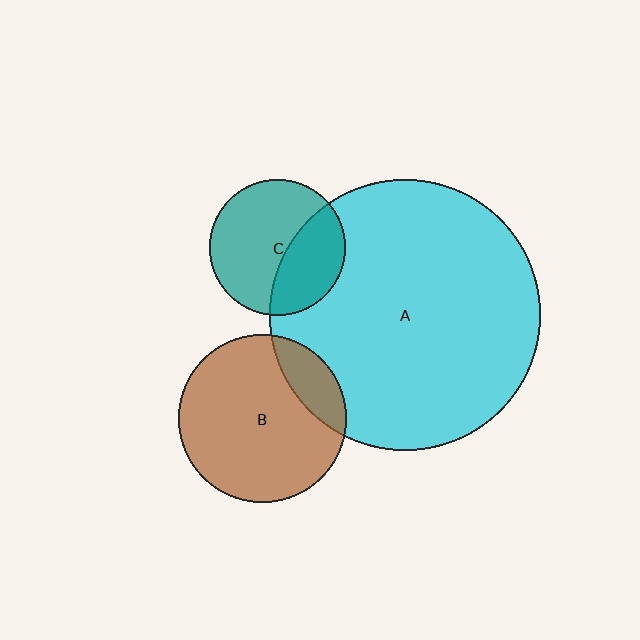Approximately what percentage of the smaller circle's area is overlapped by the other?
Approximately 15%.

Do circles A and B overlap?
Yes.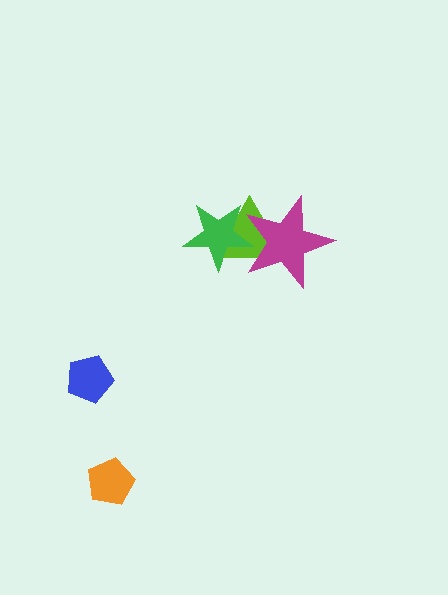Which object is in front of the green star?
The magenta star is in front of the green star.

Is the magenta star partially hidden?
No, no other shape covers it.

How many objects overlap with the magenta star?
2 objects overlap with the magenta star.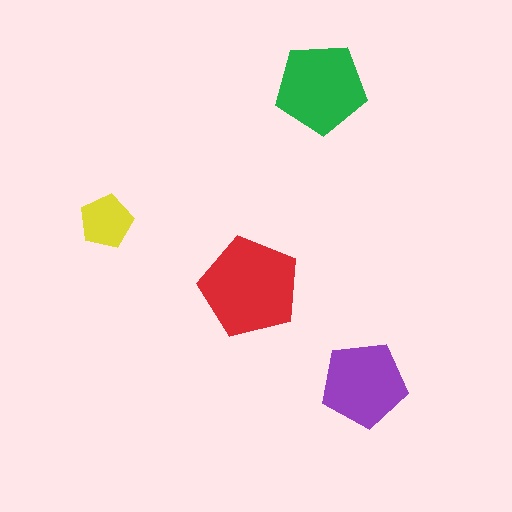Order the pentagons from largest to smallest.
the red one, the green one, the purple one, the yellow one.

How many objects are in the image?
There are 4 objects in the image.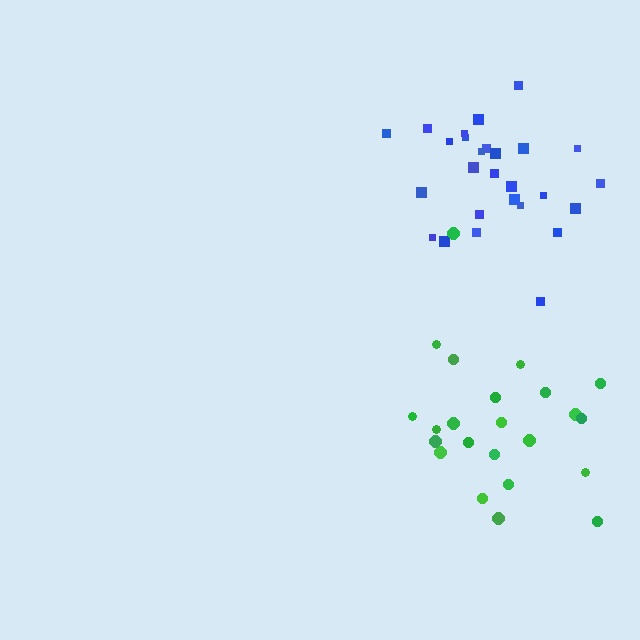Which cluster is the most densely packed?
Blue.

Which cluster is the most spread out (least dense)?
Green.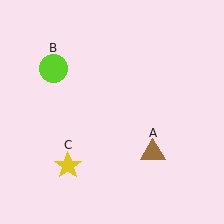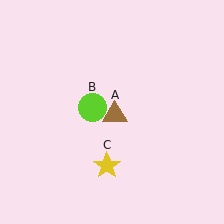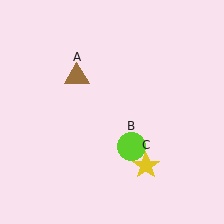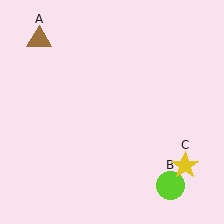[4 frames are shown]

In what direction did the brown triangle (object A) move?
The brown triangle (object A) moved up and to the left.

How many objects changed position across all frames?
3 objects changed position: brown triangle (object A), lime circle (object B), yellow star (object C).